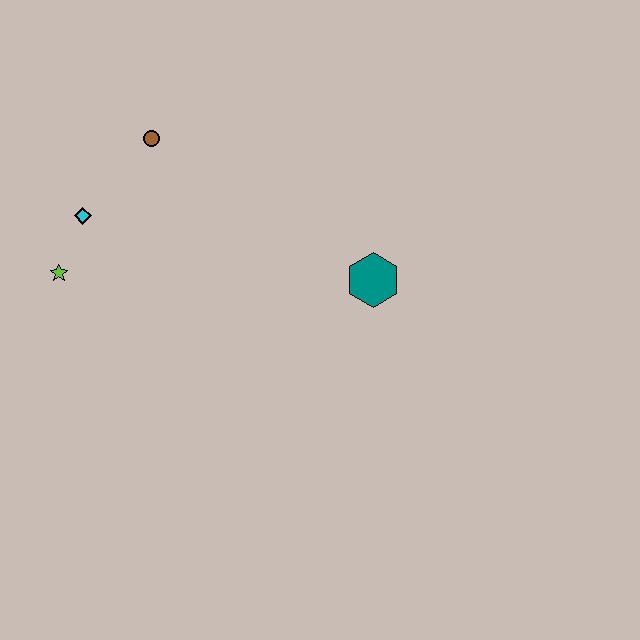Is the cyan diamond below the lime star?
No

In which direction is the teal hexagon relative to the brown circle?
The teal hexagon is to the right of the brown circle.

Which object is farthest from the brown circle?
The teal hexagon is farthest from the brown circle.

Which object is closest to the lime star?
The cyan diamond is closest to the lime star.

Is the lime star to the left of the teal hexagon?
Yes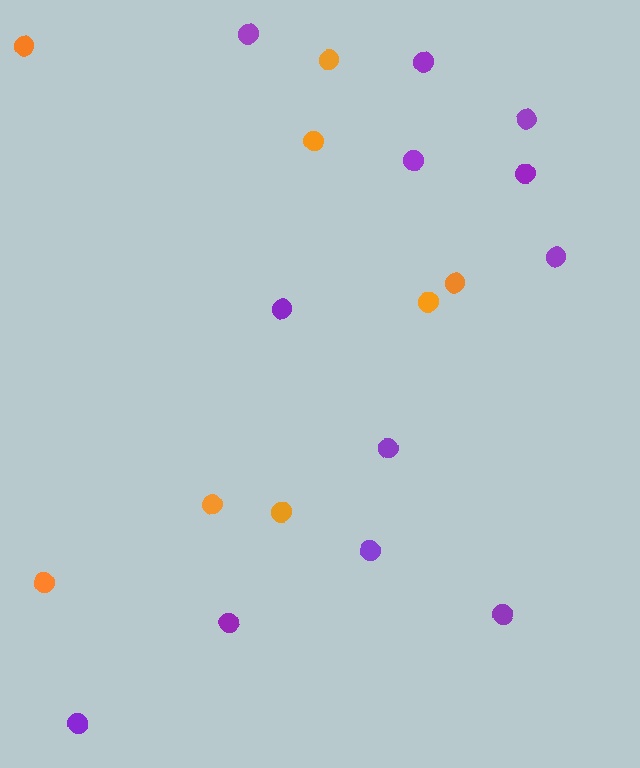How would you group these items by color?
There are 2 groups: one group of purple circles (12) and one group of orange circles (8).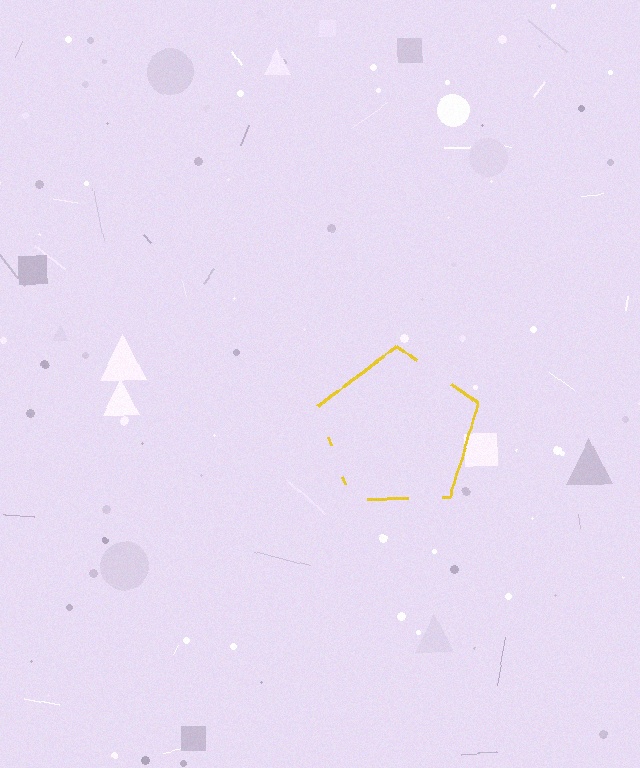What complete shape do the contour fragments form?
The contour fragments form a pentagon.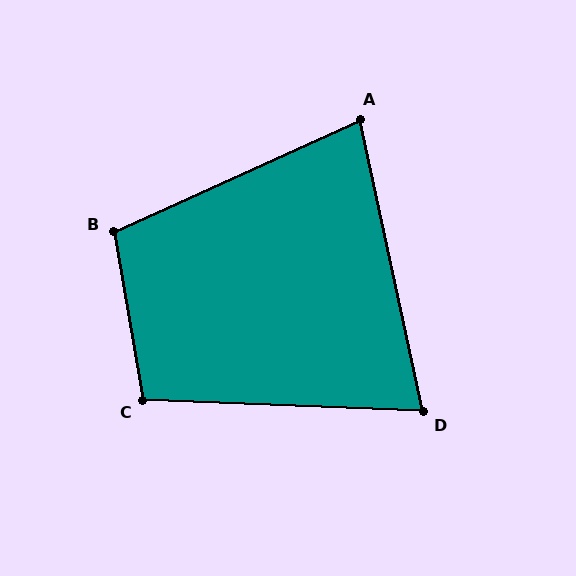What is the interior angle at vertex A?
Approximately 78 degrees (acute).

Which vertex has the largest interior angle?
B, at approximately 104 degrees.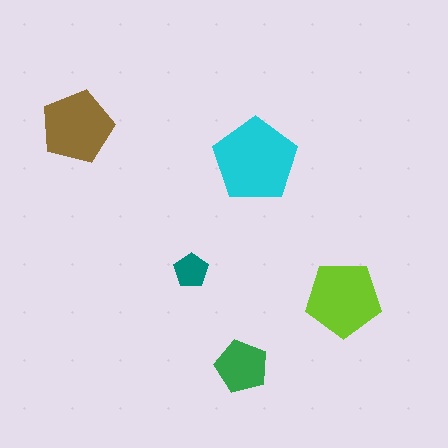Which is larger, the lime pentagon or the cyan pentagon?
The cyan one.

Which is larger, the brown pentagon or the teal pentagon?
The brown one.